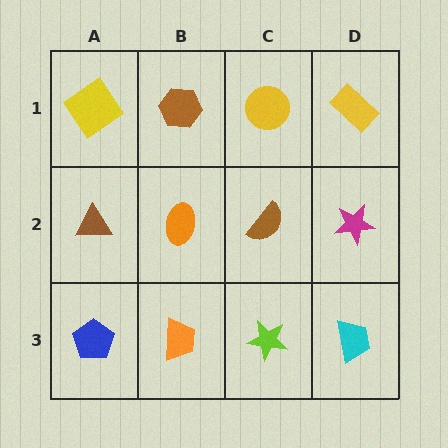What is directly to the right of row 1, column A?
A brown hexagon.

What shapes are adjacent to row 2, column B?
A brown hexagon (row 1, column B), an orange trapezoid (row 3, column B), a brown triangle (row 2, column A), a brown semicircle (row 2, column C).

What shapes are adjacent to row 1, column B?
An orange ellipse (row 2, column B), a yellow diamond (row 1, column A), a yellow circle (row 1, column C).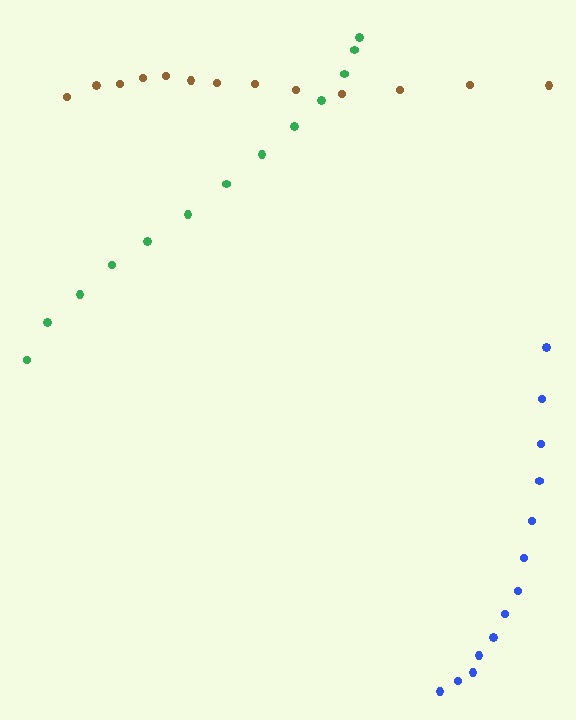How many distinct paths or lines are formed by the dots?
There are 3 distinct paths.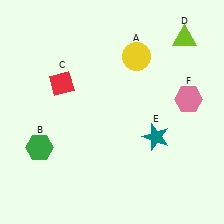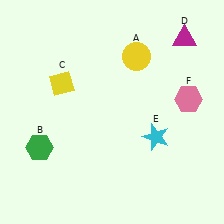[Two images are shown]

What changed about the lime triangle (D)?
In Image 1, D is lime. In Image 2, it changed to magenta.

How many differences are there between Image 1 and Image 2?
There are 3 differences between the two images.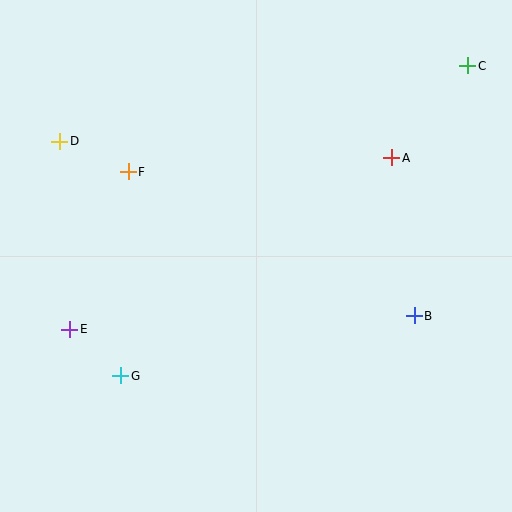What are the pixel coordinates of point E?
Point E is at (70, 329).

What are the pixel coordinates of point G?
Point G is at (121, 376).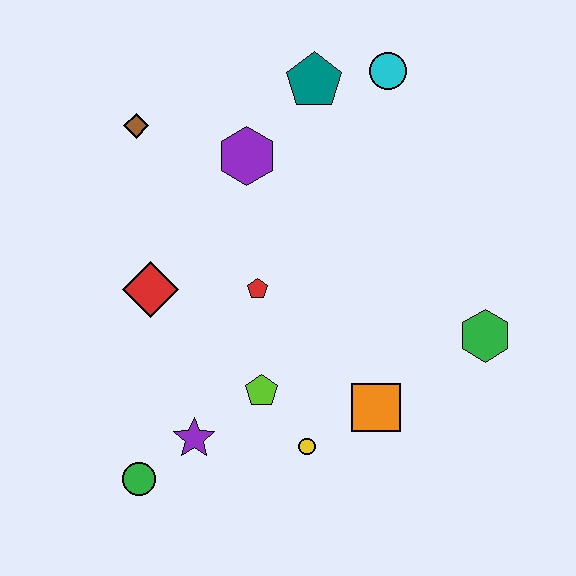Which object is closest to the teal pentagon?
The cyan circle is closest to the teal pentagon.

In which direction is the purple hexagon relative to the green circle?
The purple hexagon is above the green circle.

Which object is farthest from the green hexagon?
The brown diamond is farthest from the green hexagon.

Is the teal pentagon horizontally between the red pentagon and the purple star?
No